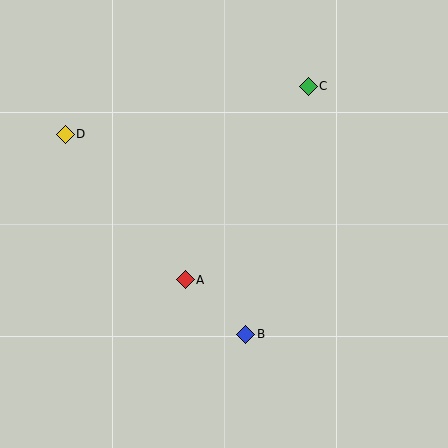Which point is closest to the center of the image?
Point A at (185, 280) is closest to the center.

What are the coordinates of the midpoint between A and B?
The midpoint between A and B is at (215, 307).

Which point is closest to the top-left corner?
Point D is closest to the top-left corner.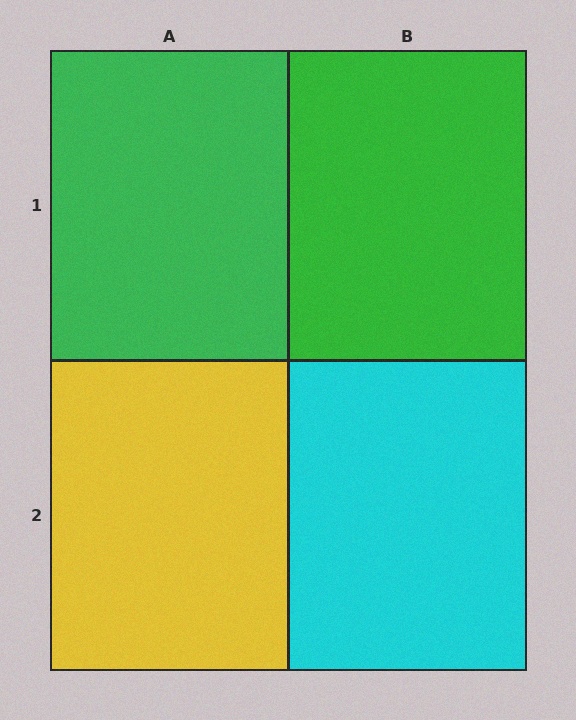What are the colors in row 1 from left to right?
Green, green.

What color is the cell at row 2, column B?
Cyan.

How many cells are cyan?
1 cell is cyan.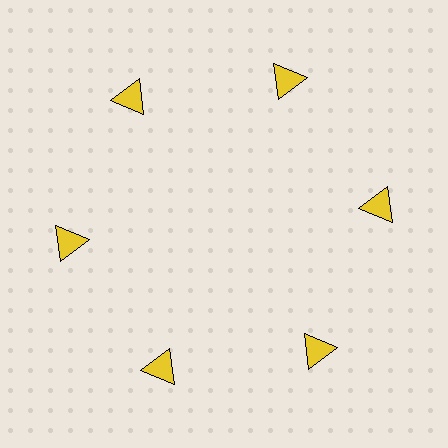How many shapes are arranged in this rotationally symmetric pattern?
There are 6 shapes, arranged in 6 groups of 1.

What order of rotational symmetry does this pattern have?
This pattern has 6-fold rotational symmetry.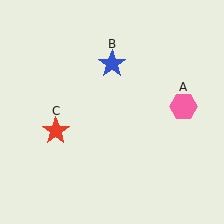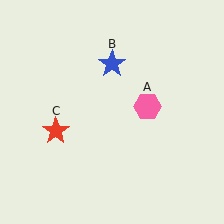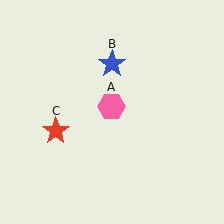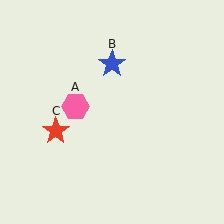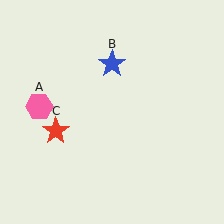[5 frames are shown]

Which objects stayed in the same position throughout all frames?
Blue star (object B) and red star (object C) remained stationary.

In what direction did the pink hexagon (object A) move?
The pink hexagon (object A) moved left.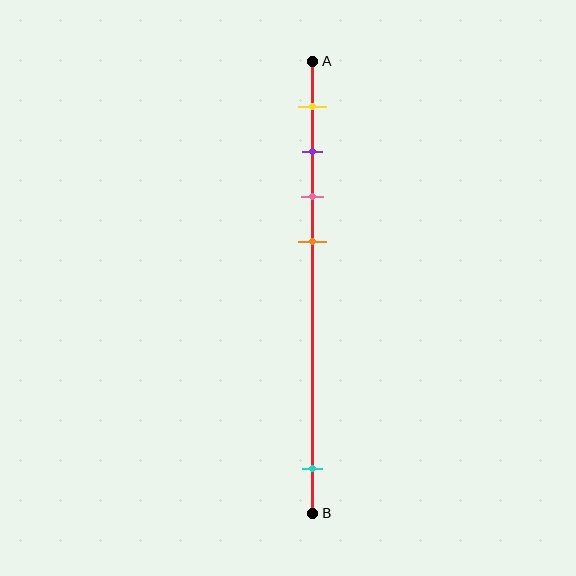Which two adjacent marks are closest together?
The purple and pink marks are the closest adjacent pair.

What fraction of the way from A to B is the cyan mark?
The cyan mark is approximately 90% (0.9) of the way from A to B.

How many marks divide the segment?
There are 5 marks dividing the segment.